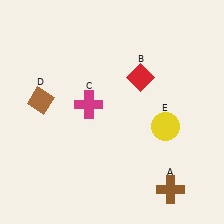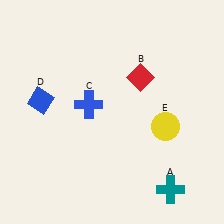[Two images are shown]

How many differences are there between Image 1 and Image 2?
There are 3 differences between the two images.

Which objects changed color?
A changed from brown to teal. C changed from magenta to blue. D changed from brown to blue.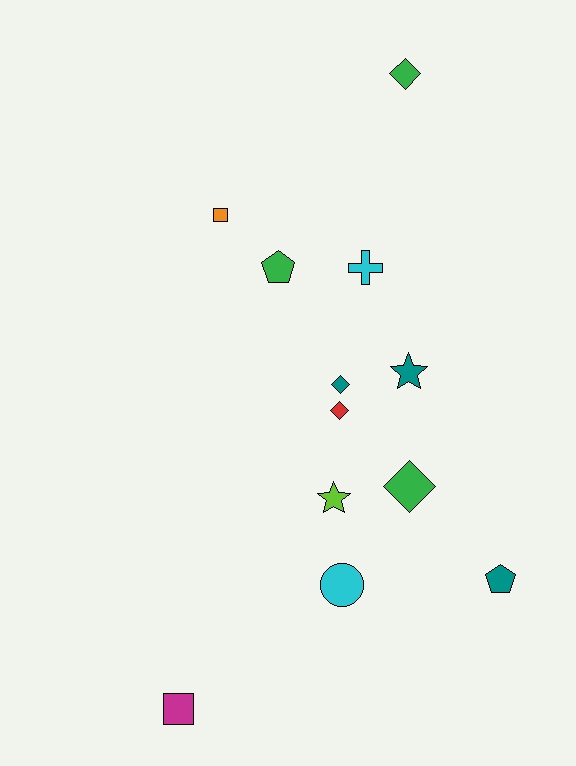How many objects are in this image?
There are 12 objects.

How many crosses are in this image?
There is 1 cross.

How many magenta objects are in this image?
There is 1 magenta object.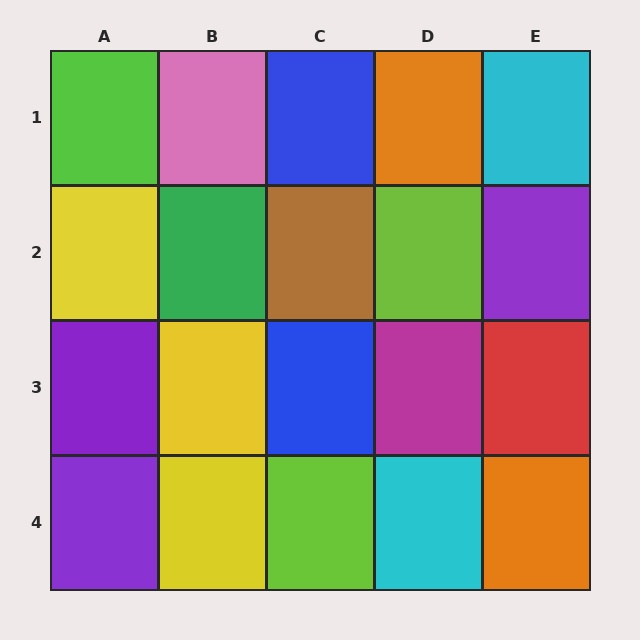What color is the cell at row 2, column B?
Green.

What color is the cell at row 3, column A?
Purple.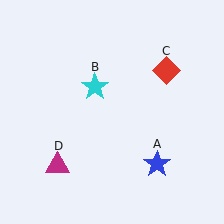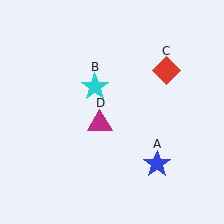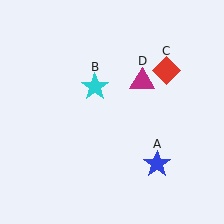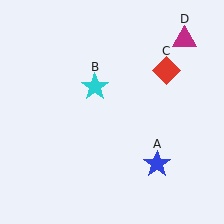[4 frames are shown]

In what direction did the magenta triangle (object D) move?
The magenta triangle (object D) moved up and to the right.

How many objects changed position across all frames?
1 object changed position: magenta triangle (object D).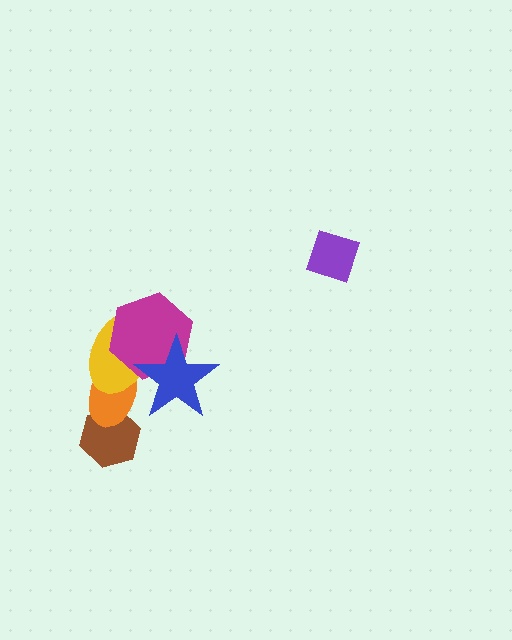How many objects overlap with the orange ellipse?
4 objects overlap with the orange ellipse.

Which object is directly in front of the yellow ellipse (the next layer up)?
The magenta hexagon is directly in front of the yellow ellipse.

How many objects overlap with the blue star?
3 objects overlap with the blue star.